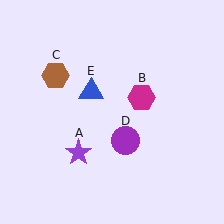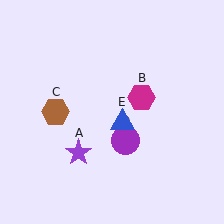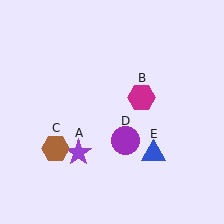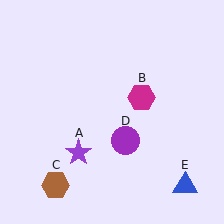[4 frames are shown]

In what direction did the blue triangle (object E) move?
The blue triangle (object E) moved down and to the right.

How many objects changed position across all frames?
2 objects changed position: brown hexagon (object C), blue triangle (object E).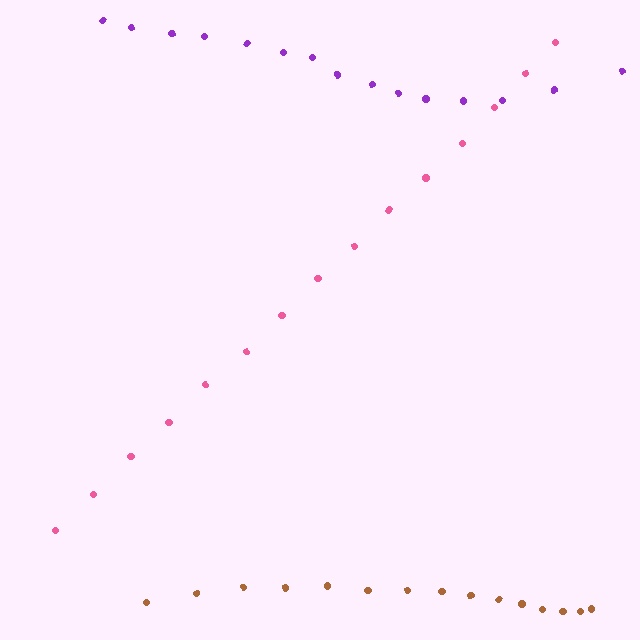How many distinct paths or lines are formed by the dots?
There are 3 distinct paths.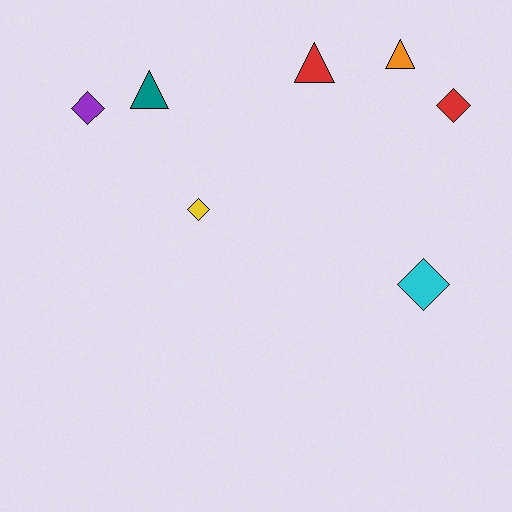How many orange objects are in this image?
There is 1 orange object.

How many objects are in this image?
There are 7 objects.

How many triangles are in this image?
There are 3 triangles.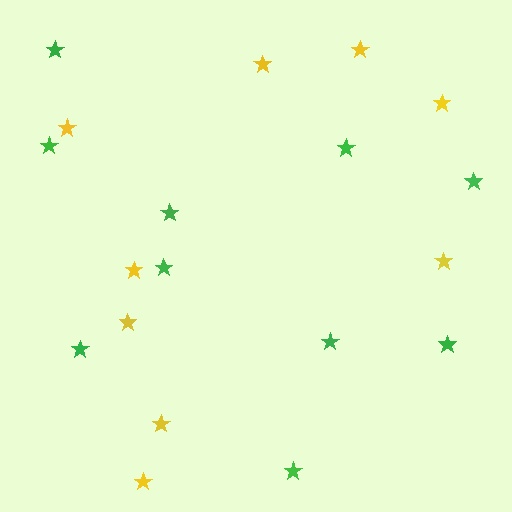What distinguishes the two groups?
There are 2 groups: one group of yellow stars (9) and one group of green stars (10).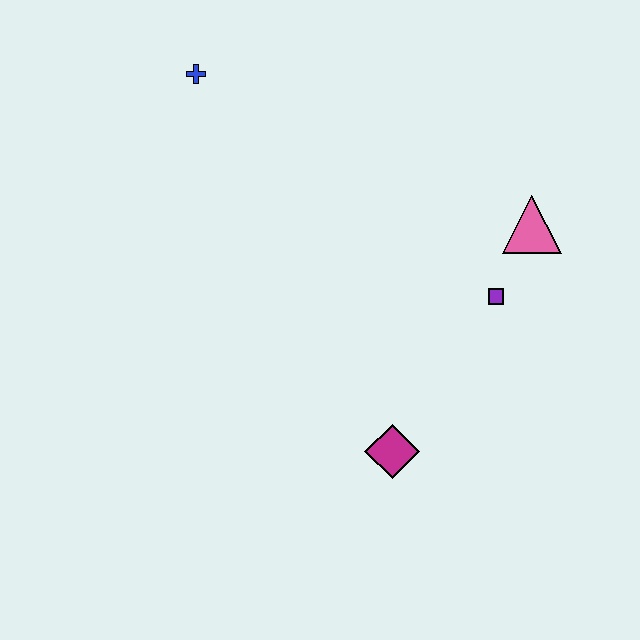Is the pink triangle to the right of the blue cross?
Yes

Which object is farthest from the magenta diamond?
The blue cross is farthest from the magenta diamond.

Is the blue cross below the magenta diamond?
No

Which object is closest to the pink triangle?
The purple square is closest to the pink triangle.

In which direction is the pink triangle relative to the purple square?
The pink triangle is above the purple square.